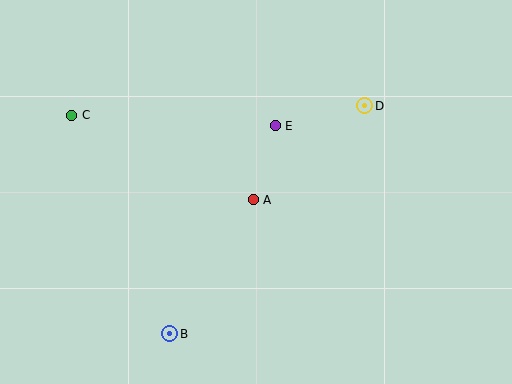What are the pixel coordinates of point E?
Point E is at (275, 126).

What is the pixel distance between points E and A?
The distance between E and A is 77 pixels.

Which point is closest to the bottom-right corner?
Point D is closest to the bottom-right corner.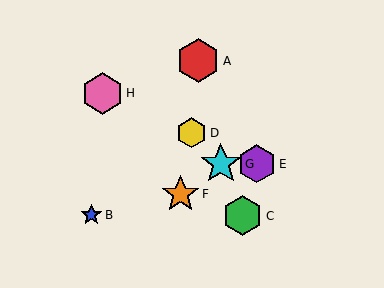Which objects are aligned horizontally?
Objects E, G are aligned horizontally.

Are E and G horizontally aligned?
Yes, both are at y≈164.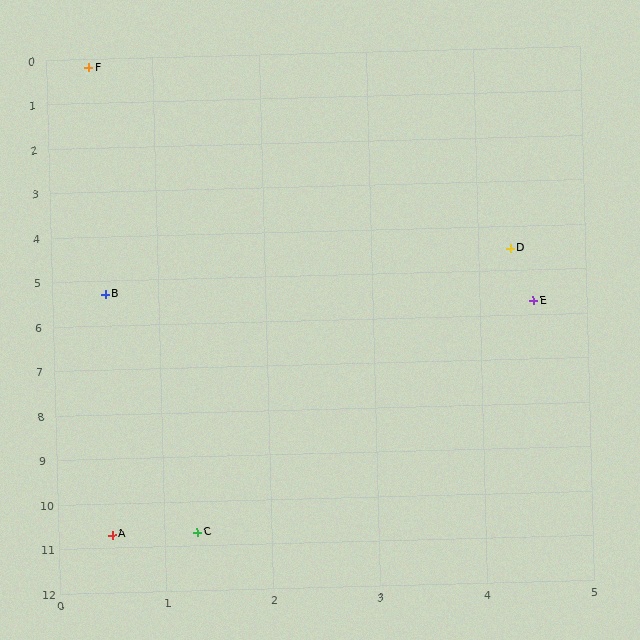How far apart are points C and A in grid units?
Points C and A are about 0.8 grid units apart.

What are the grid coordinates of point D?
Point D is at approximately (4.3, 4.5).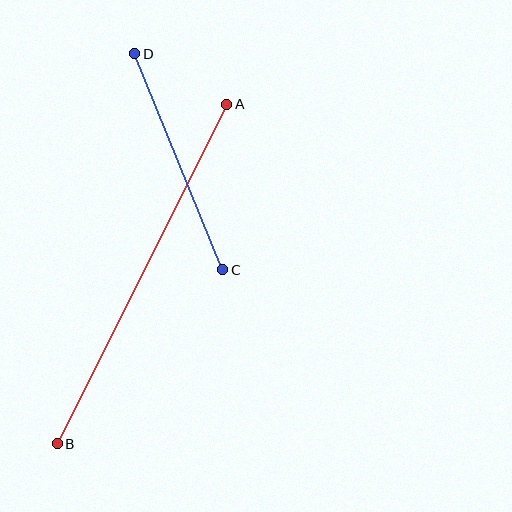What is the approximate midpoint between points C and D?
The midpoint is at approximately (179, 162) pixels.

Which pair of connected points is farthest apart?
Points A and B are farthest apart.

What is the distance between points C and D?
The distance is approximately 233 pixels.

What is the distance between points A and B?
The distance is approximately 380 pixels.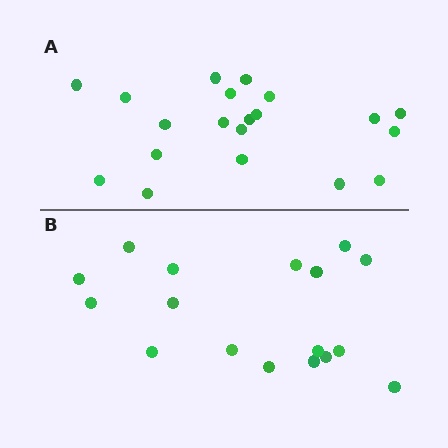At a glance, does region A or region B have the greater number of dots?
Region A (the top region) has more dots.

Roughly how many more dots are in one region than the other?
Region A has just a few more — roughly 2 or 3 more dots than region B.